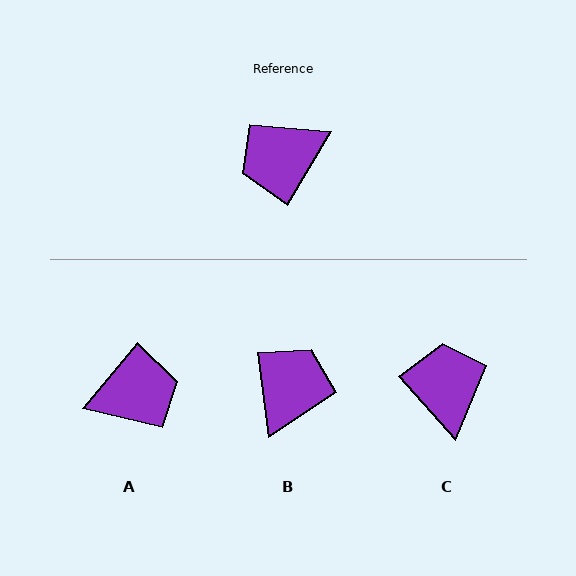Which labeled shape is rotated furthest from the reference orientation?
A, about 171 degrees away.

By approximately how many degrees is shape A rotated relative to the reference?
Approximately 171 degrees counter-clockwise.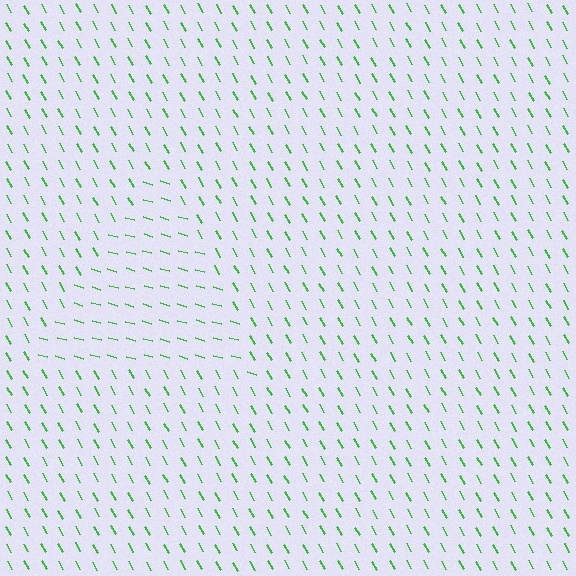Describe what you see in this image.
The image is filled with small green line segments. A triangle region in the image has lines oriented differently from the surrounding lines, creating a visible texture boundary.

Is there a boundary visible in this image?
Yes, there is a texture boundary formed by a change in line orientation.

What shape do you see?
I see a triangle.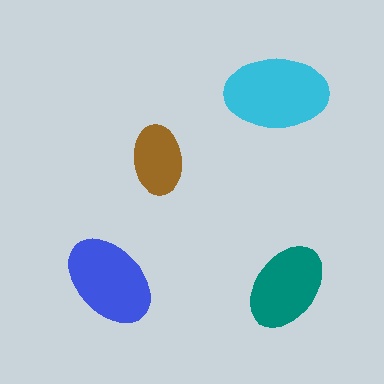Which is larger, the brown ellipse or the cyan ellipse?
The cyan one.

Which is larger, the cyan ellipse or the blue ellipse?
The cyan one.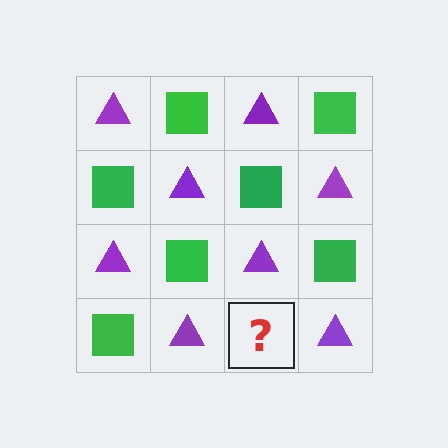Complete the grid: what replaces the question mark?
The question mark should be replaced with a green square.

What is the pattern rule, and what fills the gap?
The rule is that it alternates purple triangle and green square in a checkerboard pattern. The gap should be filled with a green square.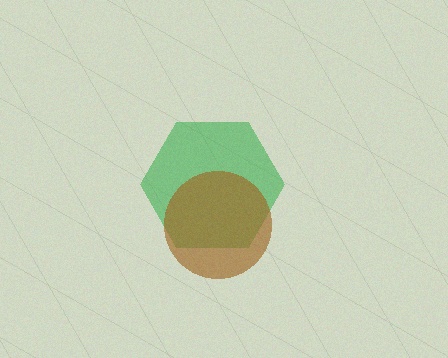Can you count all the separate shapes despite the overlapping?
Yes, there are 2 separate shapes.